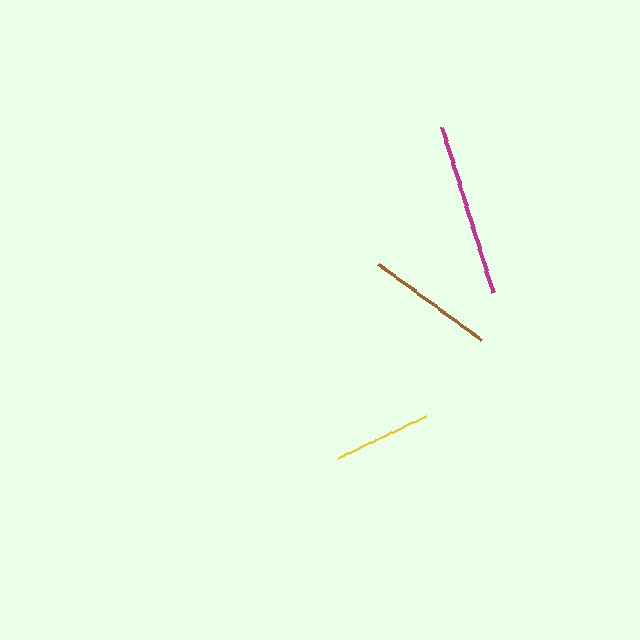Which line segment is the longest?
The magenta line is the longest at approximately 173 pixels.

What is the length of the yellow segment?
The yellow segment is approximately 97 pixels long.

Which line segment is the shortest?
The yellow line is the shortest at approximately 97 pixels.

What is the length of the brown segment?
The brown segment is approximately 129 pixels long.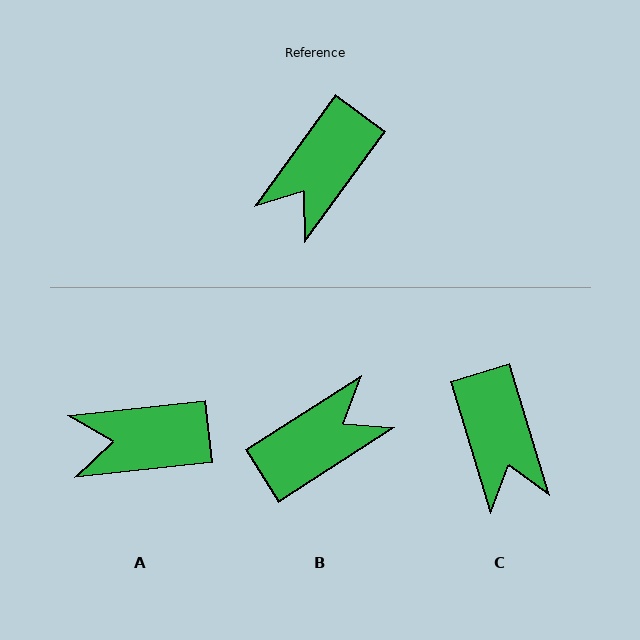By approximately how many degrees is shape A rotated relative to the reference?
Approximately 47 degrees clockwise.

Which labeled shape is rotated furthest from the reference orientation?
B, about 159 degrees away.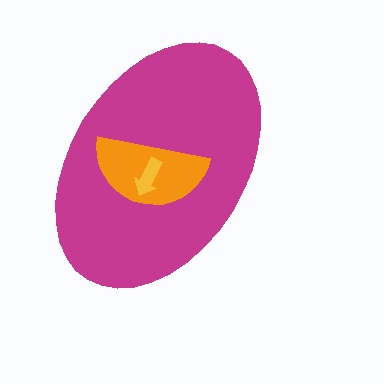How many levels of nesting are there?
3.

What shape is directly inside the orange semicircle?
The yellow arrow.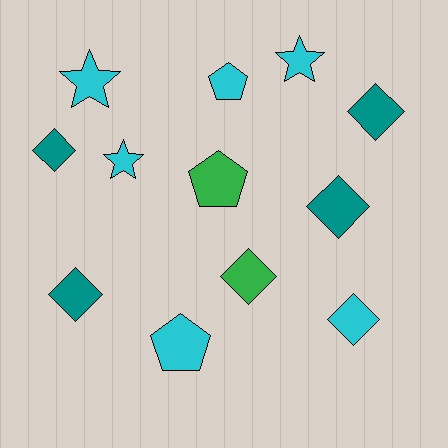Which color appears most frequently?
Cyan, with 6 objects.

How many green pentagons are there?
There is 1 green pentagon.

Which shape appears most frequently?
Diamond, with 6 objects.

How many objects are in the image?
There are 12 objects.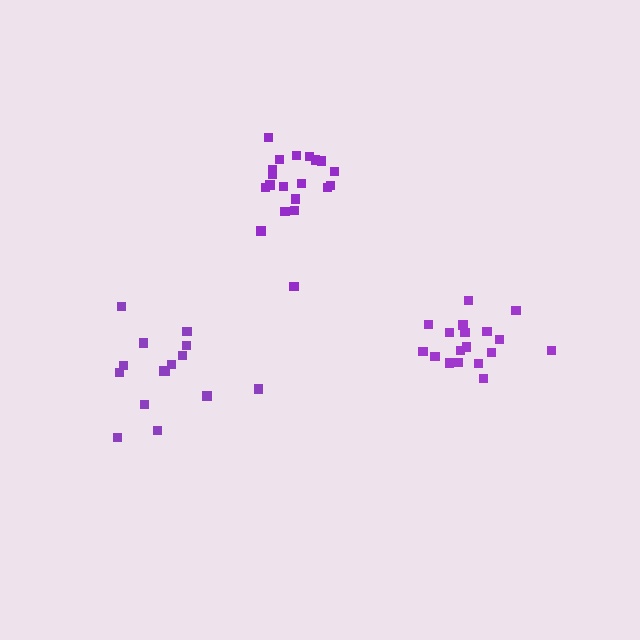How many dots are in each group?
Group 1: 15 dots, Group 2: 18 dots, Group 3: 20 dots (53 total).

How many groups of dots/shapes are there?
There are 3 groups.